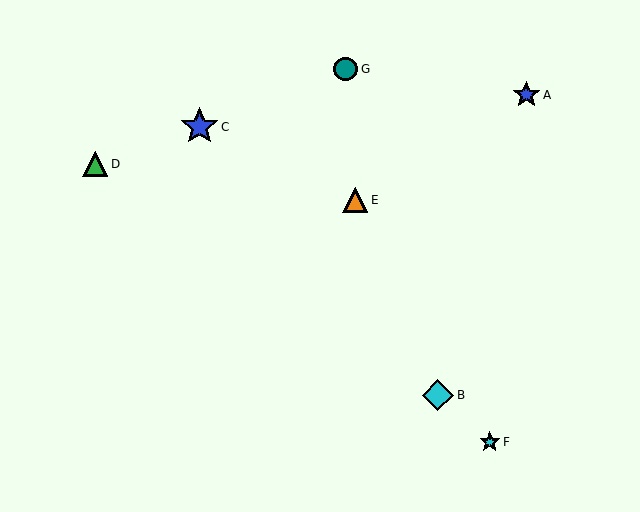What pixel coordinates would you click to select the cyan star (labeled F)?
Click at (490, 442) to select the cyan star F.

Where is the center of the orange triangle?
The center of the orange triangle is at (355, 200).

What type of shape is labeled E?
Shape E is an orange triangle.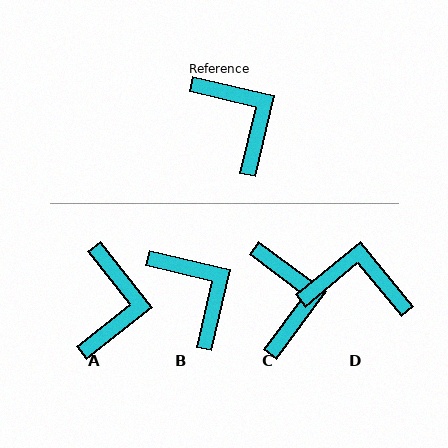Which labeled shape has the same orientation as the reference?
B.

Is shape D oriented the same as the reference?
No, it is off by about 53 degrees.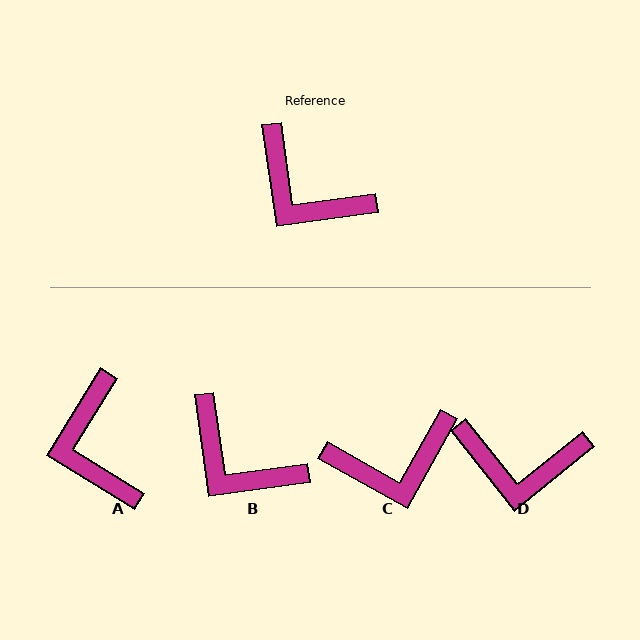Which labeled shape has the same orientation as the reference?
B.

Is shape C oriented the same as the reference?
No, it is off by about 53 degrees.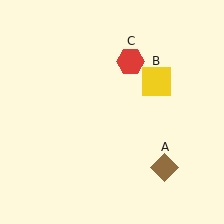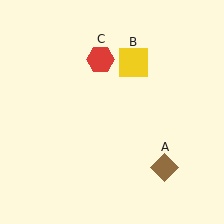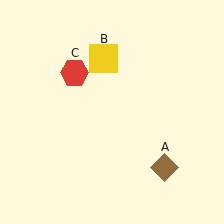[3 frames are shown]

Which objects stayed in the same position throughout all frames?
Brown diamond (object A) remained stationary.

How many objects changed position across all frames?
2 objects changed position: yellow square (object B), red hexagon (object C).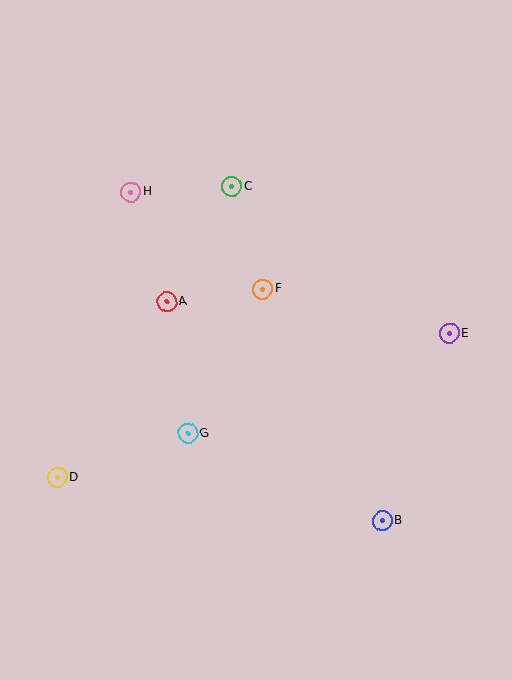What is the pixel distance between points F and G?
The distance between F and G is 163 pixels.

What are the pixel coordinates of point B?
Point B is at (382, 521).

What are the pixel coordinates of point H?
Point H is at (131, 192).